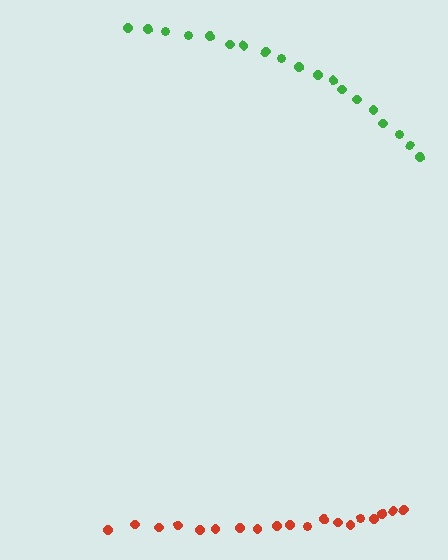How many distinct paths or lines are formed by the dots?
There are 2 distinct paths.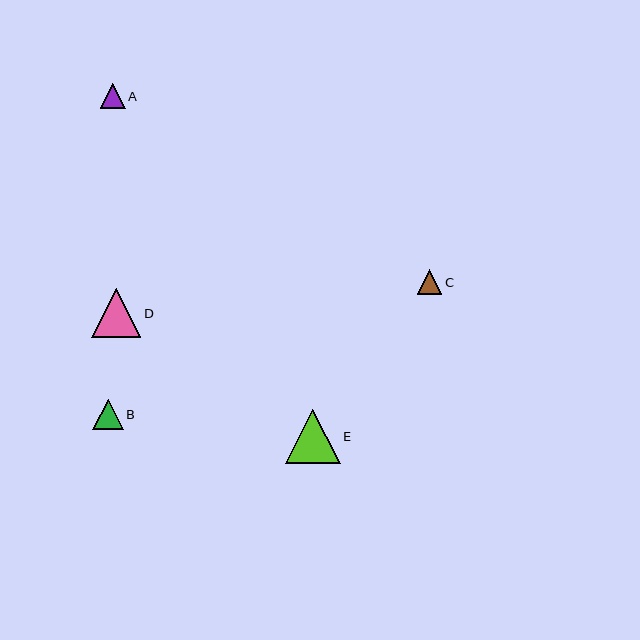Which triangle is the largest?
Triangle E is the largest with a size of approximately 54 pixels.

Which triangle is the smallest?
Triangle C is the smallest with a size of approximately 25 pixels.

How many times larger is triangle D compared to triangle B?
Triangle D is approximately 1.6 times the size of triangle B.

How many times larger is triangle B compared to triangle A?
Triangle B is approximately 1.2 times the size of triangle A.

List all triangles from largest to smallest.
From largest to smallest: E, D, B, A, C.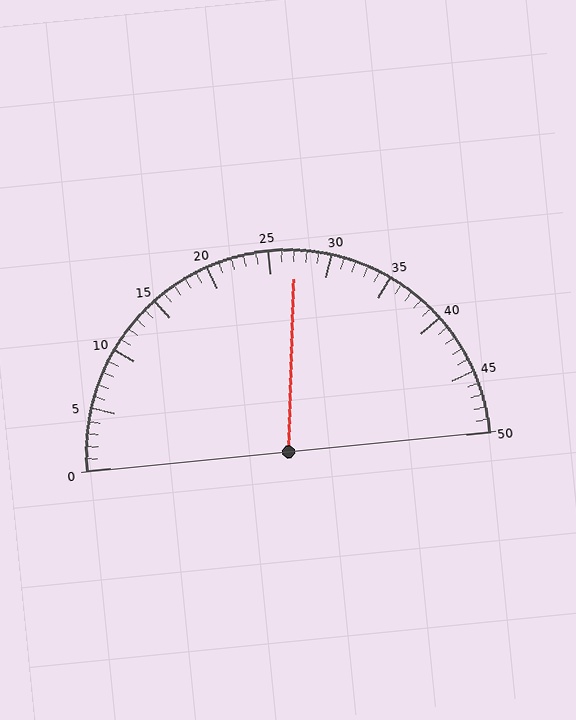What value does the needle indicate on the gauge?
The needle indicates approximately 27.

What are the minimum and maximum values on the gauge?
The gauge ranges from 0 to 50.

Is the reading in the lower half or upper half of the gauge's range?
The reading is in the upper half of the range (0 to 50).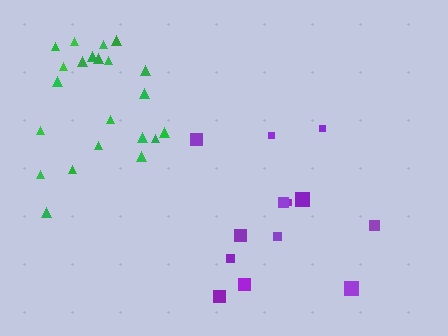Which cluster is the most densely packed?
Green.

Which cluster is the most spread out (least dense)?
Purple.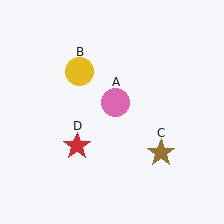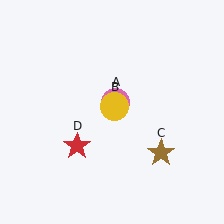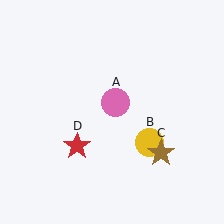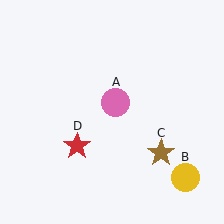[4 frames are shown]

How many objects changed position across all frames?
1 object changed position: yellow circle (object B).